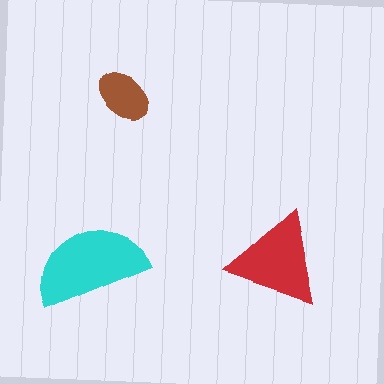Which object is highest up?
The brown ellipse is topmost.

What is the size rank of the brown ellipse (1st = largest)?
3rd.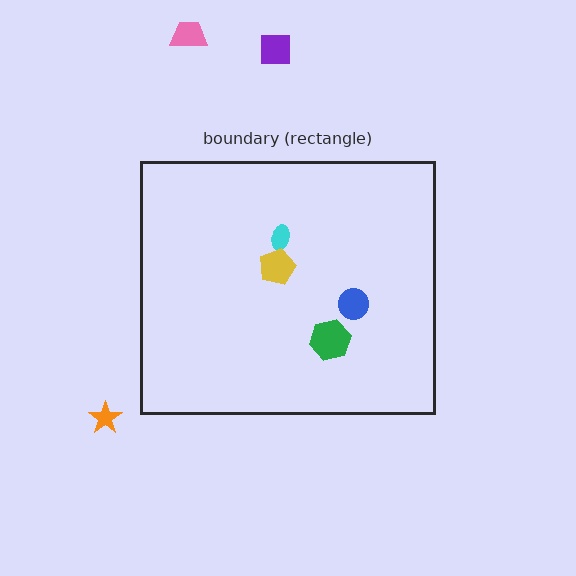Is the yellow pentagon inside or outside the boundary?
Inside.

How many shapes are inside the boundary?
4 inside, 3 outside.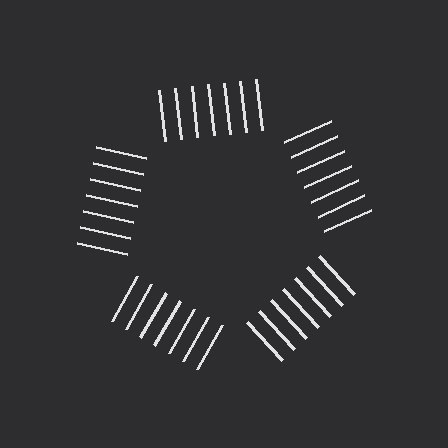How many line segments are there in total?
35 — 7 along each of the 5 edges.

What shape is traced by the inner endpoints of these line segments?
An illusory pentagon — the line segments terminate on its edges but no continuous stroke is drawn.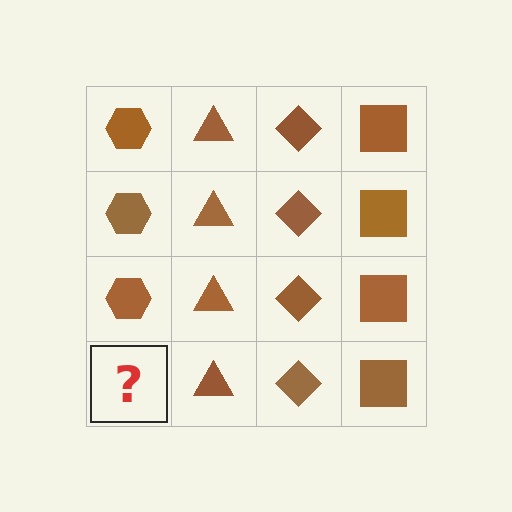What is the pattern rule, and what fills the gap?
The rule is that each column has a consistent shape. The gap should be filled with a brown hexagon.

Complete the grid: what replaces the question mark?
The question mark should be replaced with a brown hexagon.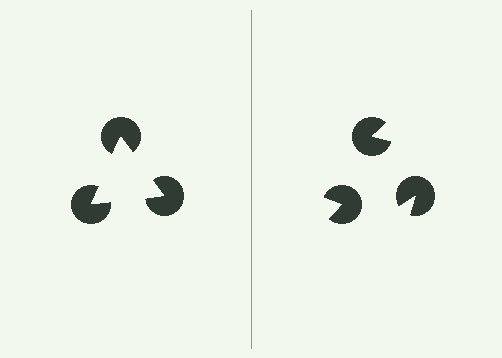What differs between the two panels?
The pac-man discs are positioned identically on both sides; only the wedge orientations differ. On the left they align to a triangle; on the right they are misaligned.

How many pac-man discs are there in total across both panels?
6 — 3 on each side.